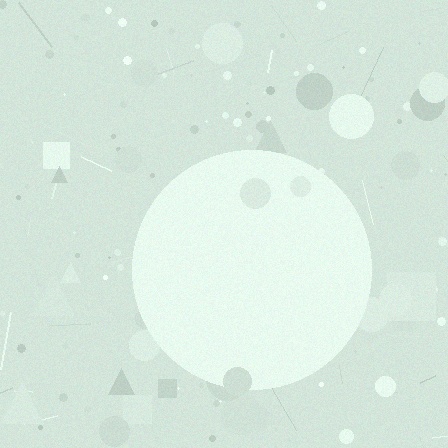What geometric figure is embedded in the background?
A circle is embedded in the background.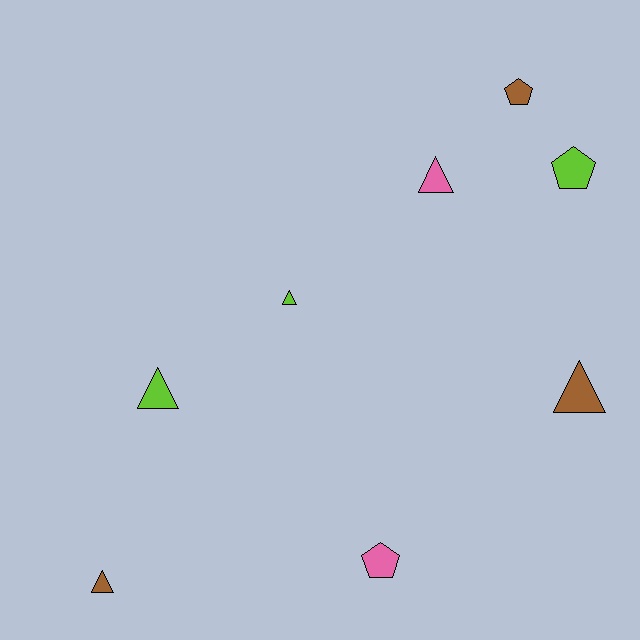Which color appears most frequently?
Lime, with 3 objects.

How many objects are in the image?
There are 8 objects.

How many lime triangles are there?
There are 2 lime triangles.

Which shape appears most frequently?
Triangle, with 5 objects.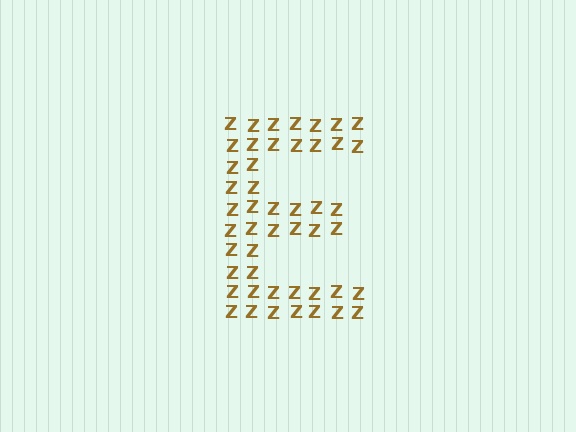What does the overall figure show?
The overall figure shows the letter E.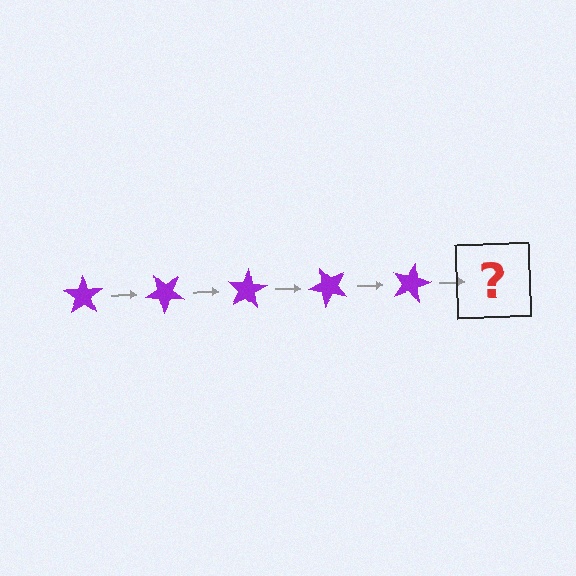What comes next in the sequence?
The next element should be a purple star rotated 200 degrees.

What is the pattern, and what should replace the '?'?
The pattern is that the star rotates 40 degrees each step. The '?' should be a purple star rotated 200 degrees.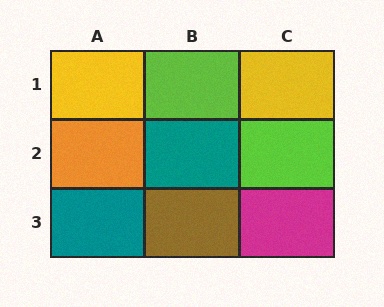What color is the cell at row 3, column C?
Magenta.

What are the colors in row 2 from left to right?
Orange, teal, lime.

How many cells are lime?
2 cells are lime.